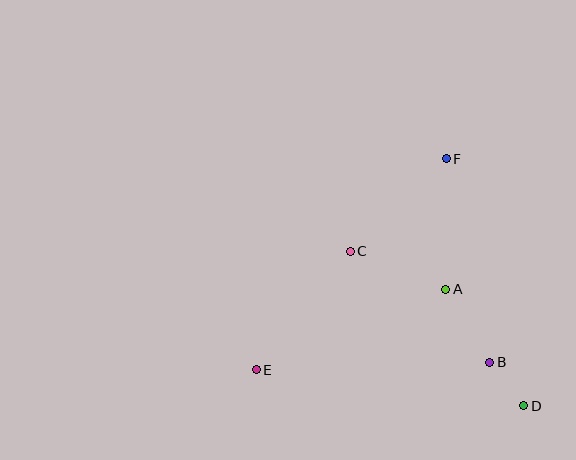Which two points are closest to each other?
Points B and D are closest to each other.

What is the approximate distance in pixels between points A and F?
The distance between A and F is approximately 131 pixels.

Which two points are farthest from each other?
Points E and F are farthest from each other.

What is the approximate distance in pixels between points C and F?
The distance between C and F is approximately 134 pixels.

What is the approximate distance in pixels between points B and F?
The distance between B and F is approximately 208 pixels.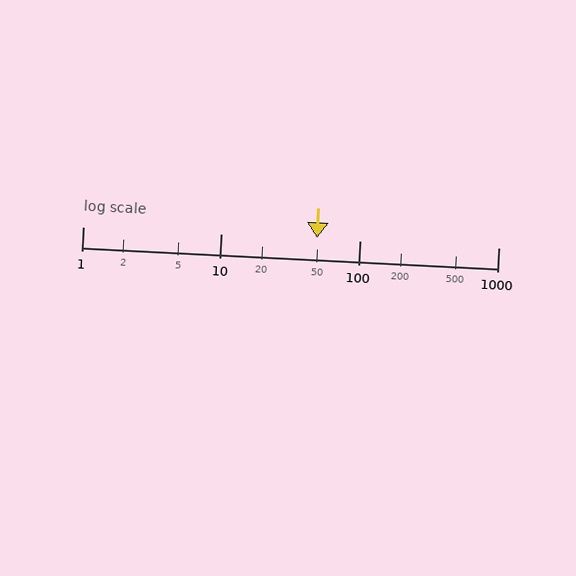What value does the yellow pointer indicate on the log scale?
The pointer indicates approximately 49.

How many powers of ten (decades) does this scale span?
The scale spans 3 decades, from 1 to 1000.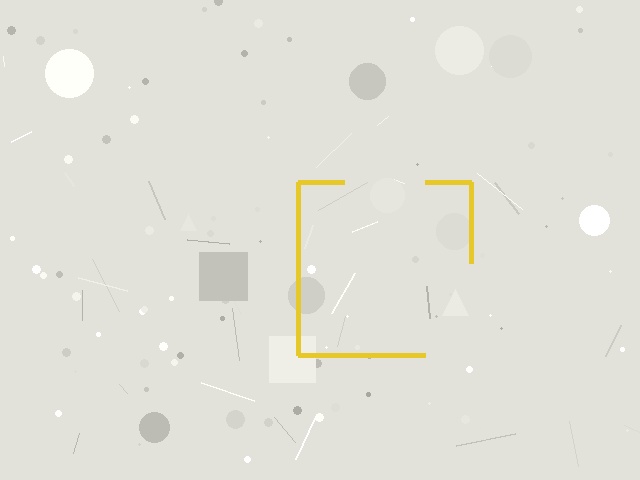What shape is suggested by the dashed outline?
The dashed outline suggests a square.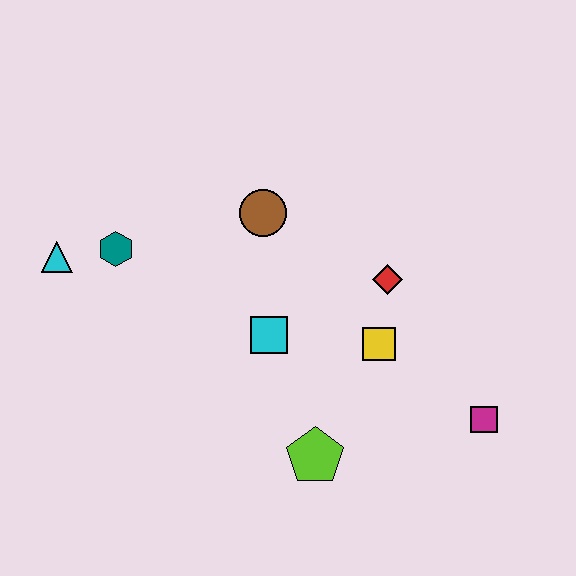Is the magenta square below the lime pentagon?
No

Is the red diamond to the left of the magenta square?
Yes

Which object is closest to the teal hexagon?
The cyan triangle is closest to the teal hexagon.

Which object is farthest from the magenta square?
The cyan triangle is farthest from the magenta square.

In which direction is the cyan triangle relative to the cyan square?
The cyan triangle is to the left of the cyan square.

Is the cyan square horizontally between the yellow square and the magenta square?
No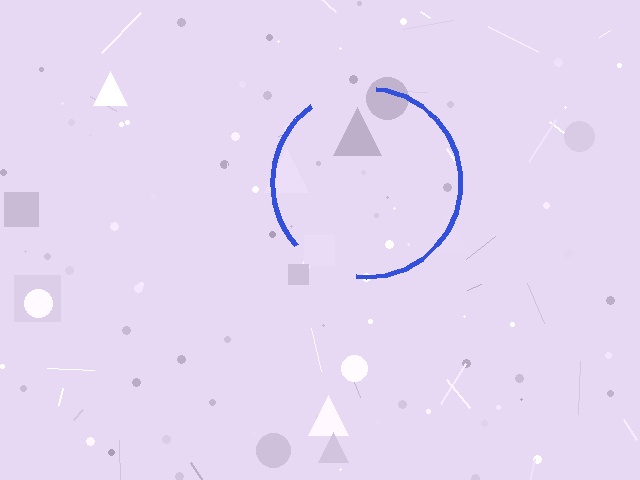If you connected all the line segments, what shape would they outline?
They would outline a circle.